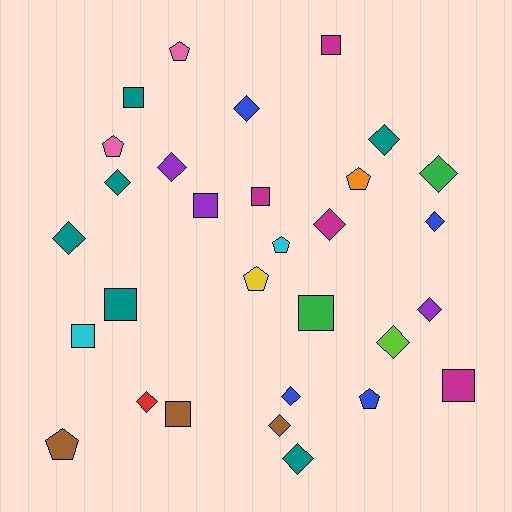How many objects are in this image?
There are 30 objects.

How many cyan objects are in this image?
There are 2 cyan objects.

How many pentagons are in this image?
There are 7 pentagons.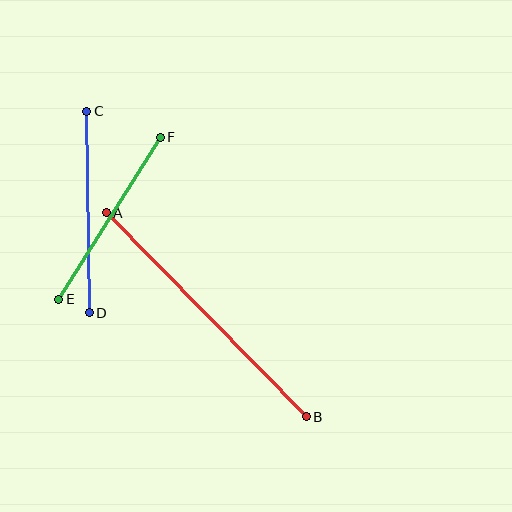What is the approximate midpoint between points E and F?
The midpoint is at approximately (110, 218) pixels.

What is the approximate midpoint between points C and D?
The midpoint is at approximately (88, 212) pixels.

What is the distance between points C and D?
The distance is approximately 202 pixels.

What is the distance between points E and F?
The distance is approximately 191 pixels.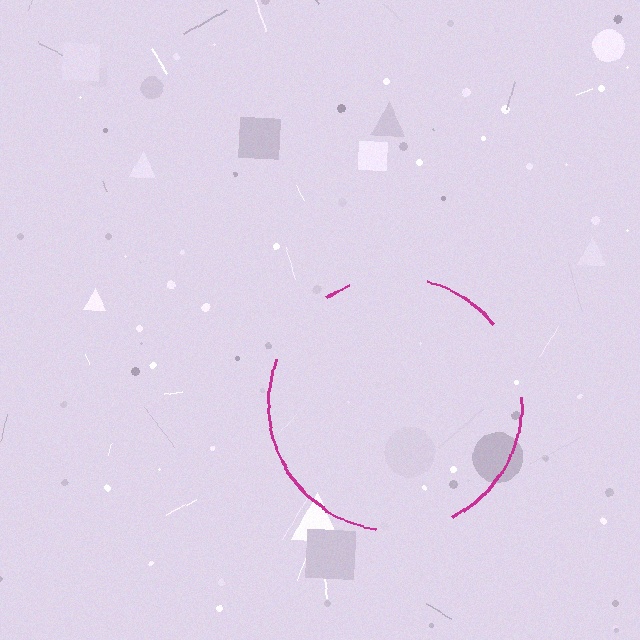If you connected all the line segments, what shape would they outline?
They would outline a circle.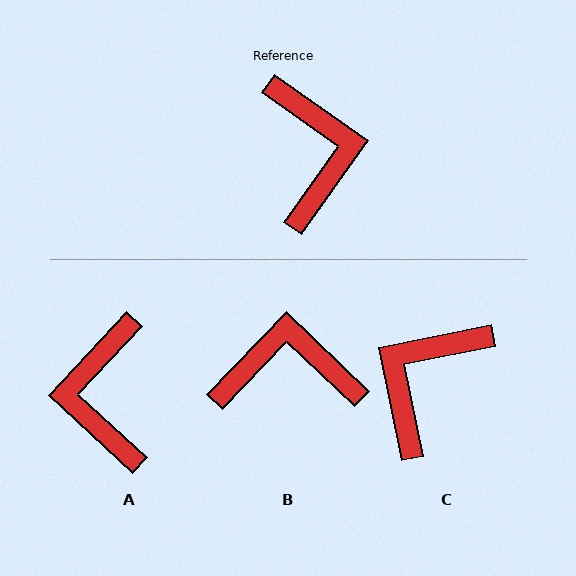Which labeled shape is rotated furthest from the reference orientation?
A, about 172 degrees away.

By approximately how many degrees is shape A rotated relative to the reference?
Approximately 172 degrees counter-clockwise.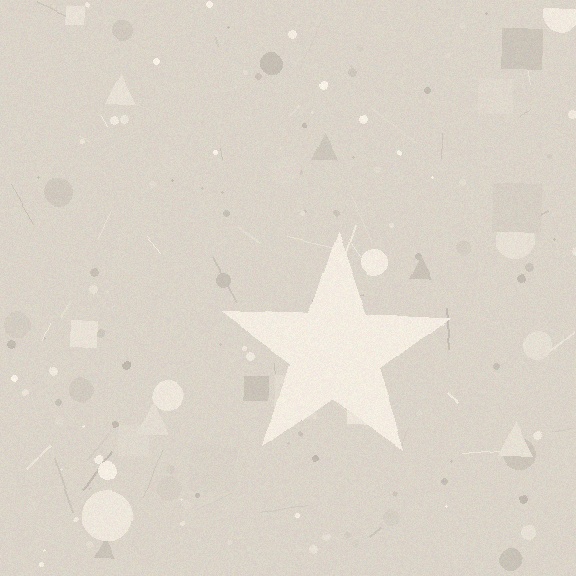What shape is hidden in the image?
A star is hidden in the image.